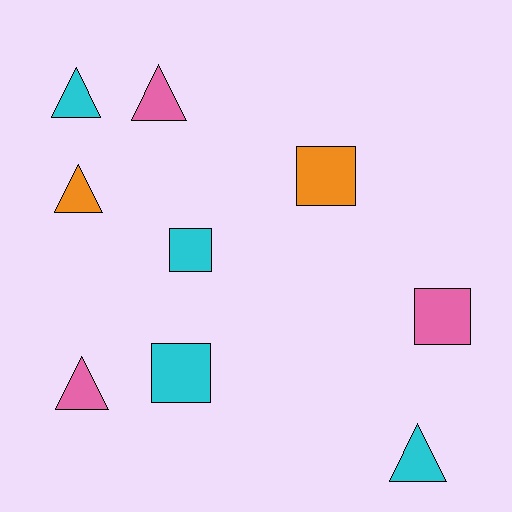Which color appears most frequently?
Cyan, with 4 objects.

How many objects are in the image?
There are 9 objects.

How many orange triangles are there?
There is 1 orange triangle.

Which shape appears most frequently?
Triangle, with 5 objects.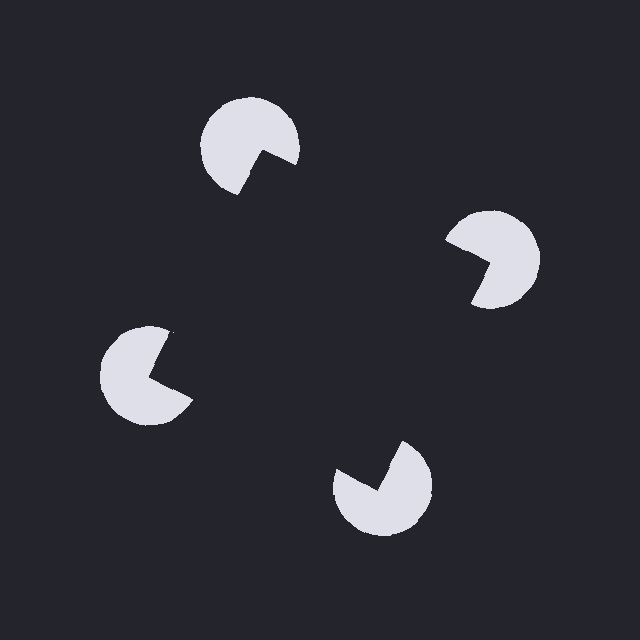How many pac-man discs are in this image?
There are 4 — one at each vertex of the illusory square.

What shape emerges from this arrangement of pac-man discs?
An illusory square — its edges are inferred from the aligned wedge cuts in the pac-man discs, not physically drawn.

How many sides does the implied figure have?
4 sides.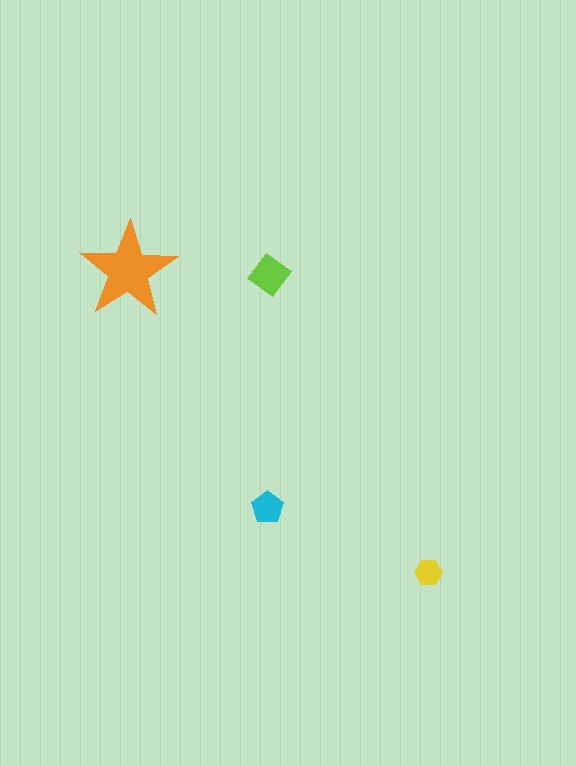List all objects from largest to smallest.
The orange star, the lime diamond, the cyan pentagon, the yellow hexagon.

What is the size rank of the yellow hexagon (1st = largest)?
4th.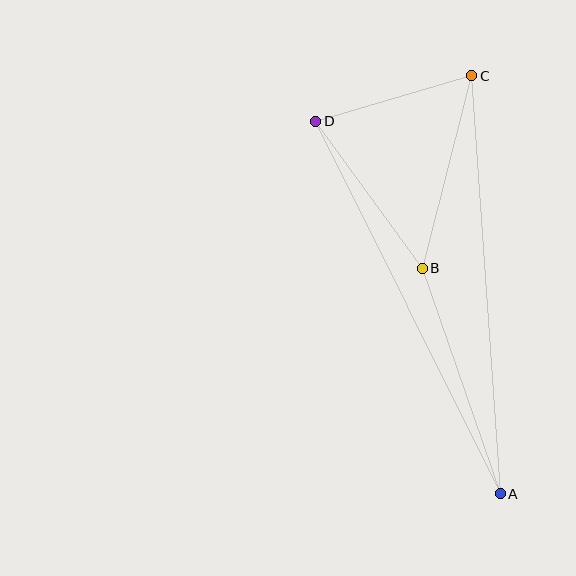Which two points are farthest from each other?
Points A and C are farthest from each other.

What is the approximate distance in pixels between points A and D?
The distance between A and D is approximately 416 pixels.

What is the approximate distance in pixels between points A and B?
The distance between A and B is approximately 239 pixels.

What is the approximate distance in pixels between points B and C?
The distance between B and C is approximately 199 pixels.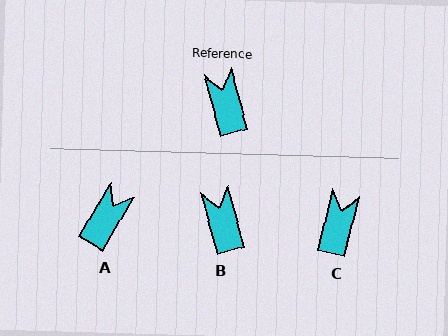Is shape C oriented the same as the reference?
No, it is off by about 29 degrees.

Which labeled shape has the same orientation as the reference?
B.